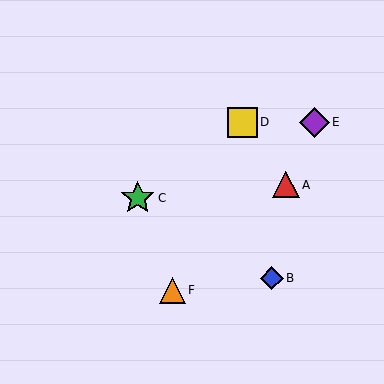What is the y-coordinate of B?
Object B is at y≈278.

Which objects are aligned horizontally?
Objects D, E are aligned horizontally.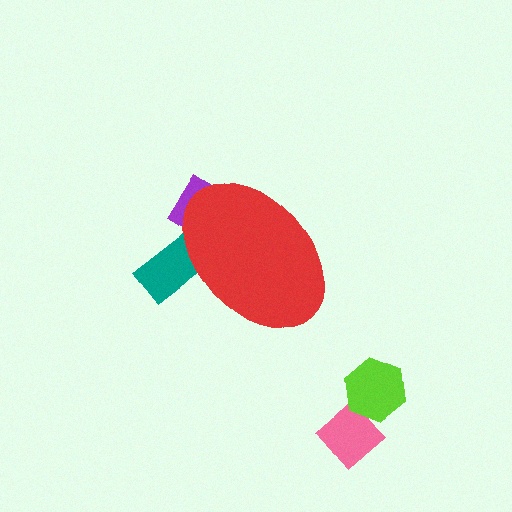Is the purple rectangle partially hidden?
Yes, the purple rectangle is partially hidden behind the red ellipse.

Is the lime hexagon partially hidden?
No, the lime hexagon is fully visible.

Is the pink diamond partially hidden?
No, the pink diamond is fully visible.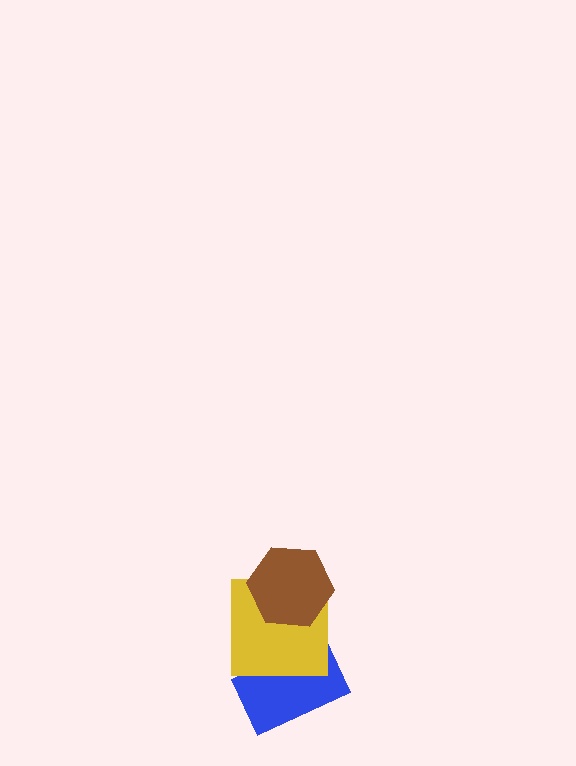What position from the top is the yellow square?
The yellow square is 2nd from the top.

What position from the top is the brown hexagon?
The brown hexagon is 1st from the top.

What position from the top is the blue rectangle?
The blue rectangle is 3rd from the top.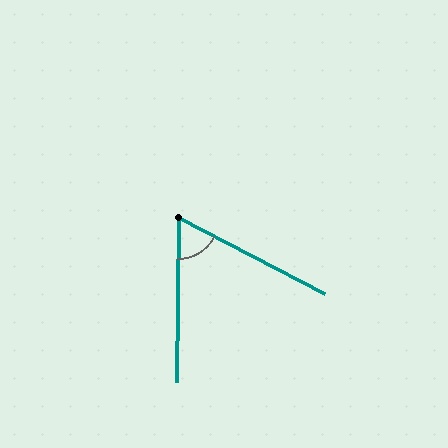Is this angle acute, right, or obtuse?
It is acute.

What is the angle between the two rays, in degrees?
Approximately 63 degrees.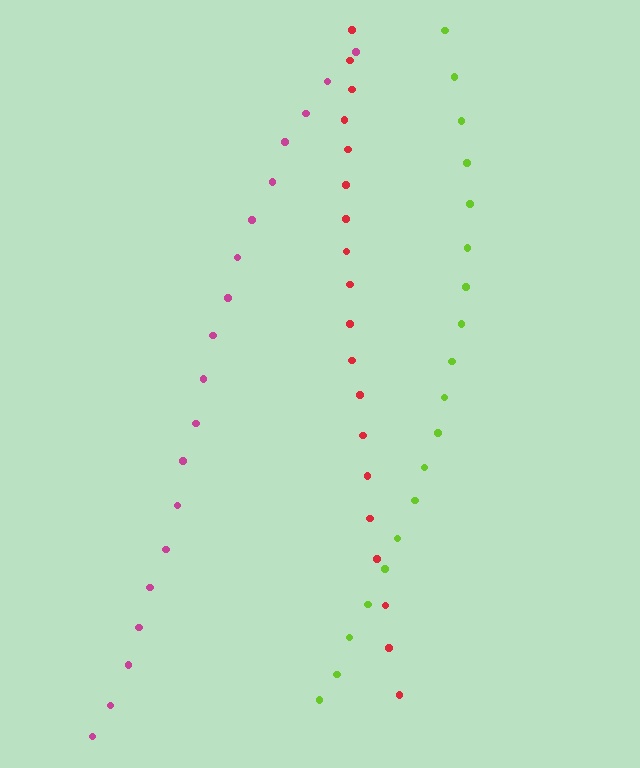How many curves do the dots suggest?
There are 3 distinct paths.